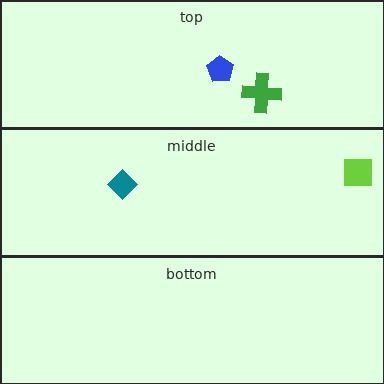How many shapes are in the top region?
2.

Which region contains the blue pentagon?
The top region.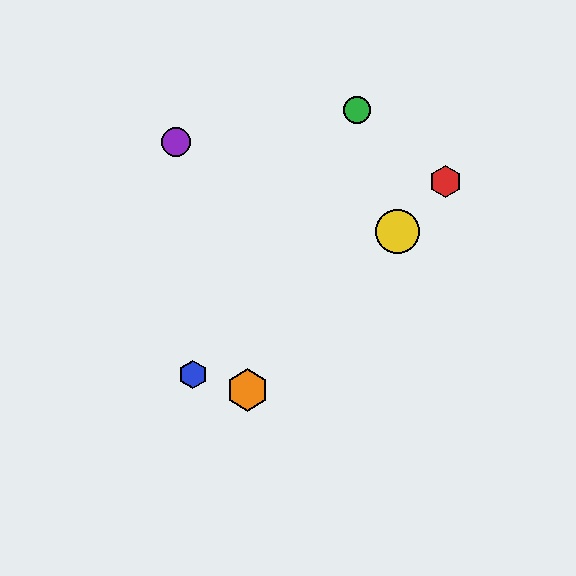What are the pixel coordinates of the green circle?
The green circle is at (357, 110).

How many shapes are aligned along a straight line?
3 shapes (the red hexagon, the yellow circle, the orange hexagon) are aligned along a straight line.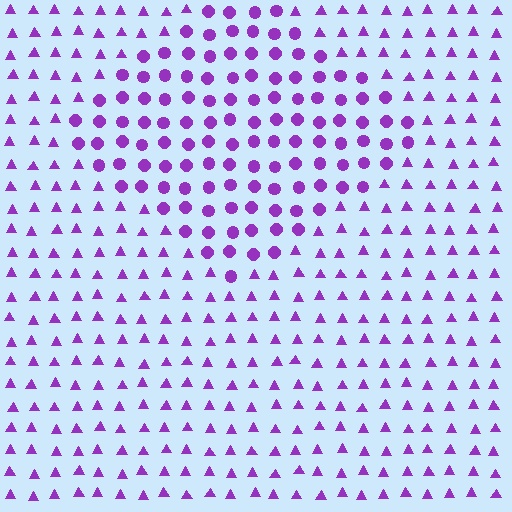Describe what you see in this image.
The image is filled with small purple elements arranged in a uniform grid. A diamond-shaped region contains circles, while the surrounding area contains triangles. The boundary is defined purely by the change in element shape.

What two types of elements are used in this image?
The image uses circles inside the diamond region and triangles outside it.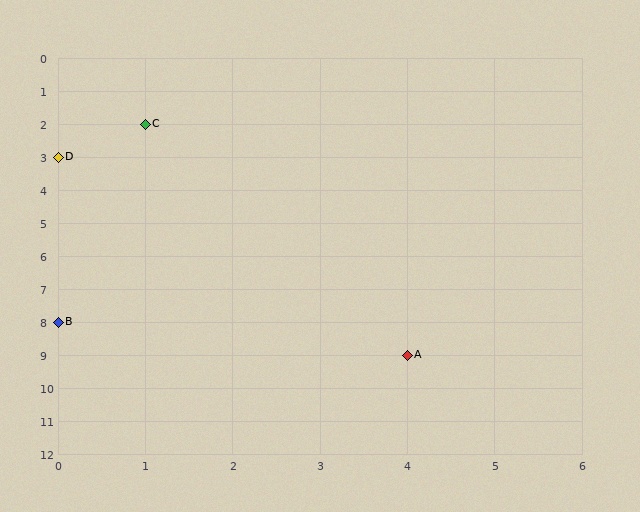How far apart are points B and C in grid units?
Points B and C are 1 column and 6 rows apart (about 6.1 grid units diagonally).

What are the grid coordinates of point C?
Point C is at grid coordinates (1, 2).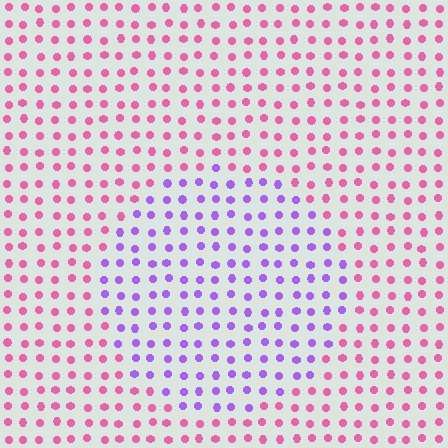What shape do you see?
I see a circle.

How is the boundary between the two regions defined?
The boundary is defined purely by a slight shift in hue (about 55 degrees). Spacing, size, and orientation are identical on both sides.